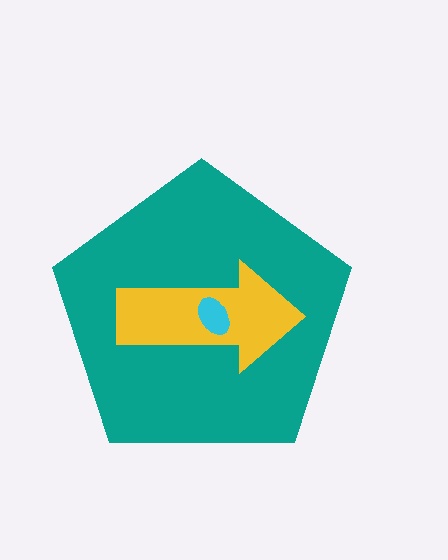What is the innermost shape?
The cyan ellipse.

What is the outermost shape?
The teal pentagon.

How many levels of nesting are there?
3.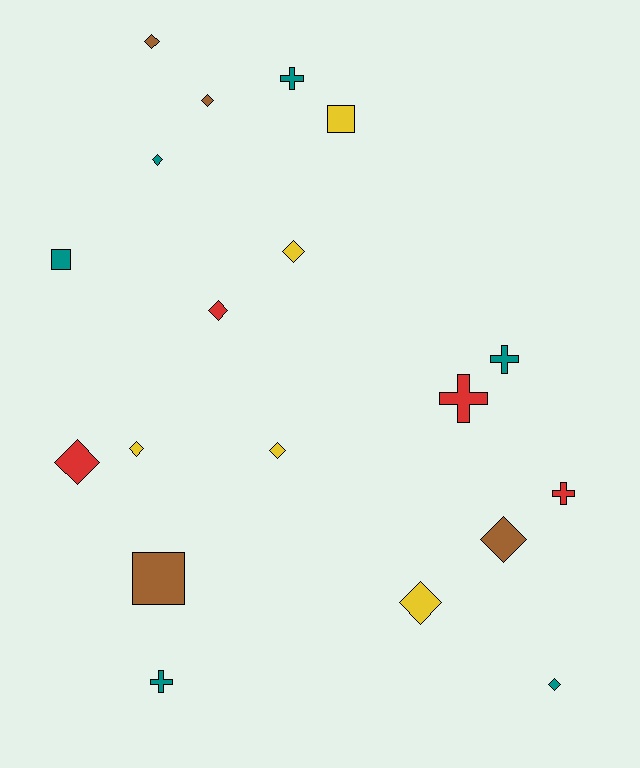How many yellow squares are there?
There is 1 yellow square.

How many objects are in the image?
There are 19 objects.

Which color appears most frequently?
Teal, with 6 objects.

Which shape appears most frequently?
Diamond, with 11 objects.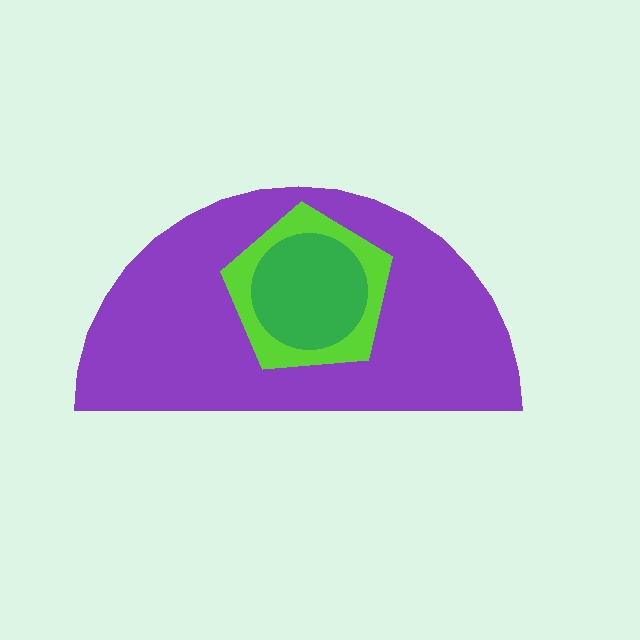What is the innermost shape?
The green circle.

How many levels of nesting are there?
3.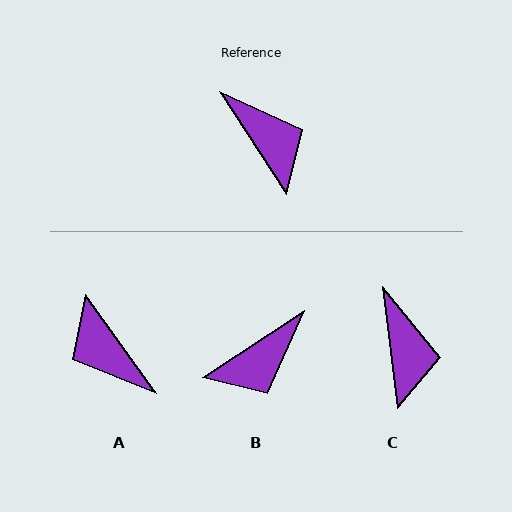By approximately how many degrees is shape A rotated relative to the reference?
Approximately 178 degrees clockwise.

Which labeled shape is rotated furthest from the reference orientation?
A, about 178 degrees away.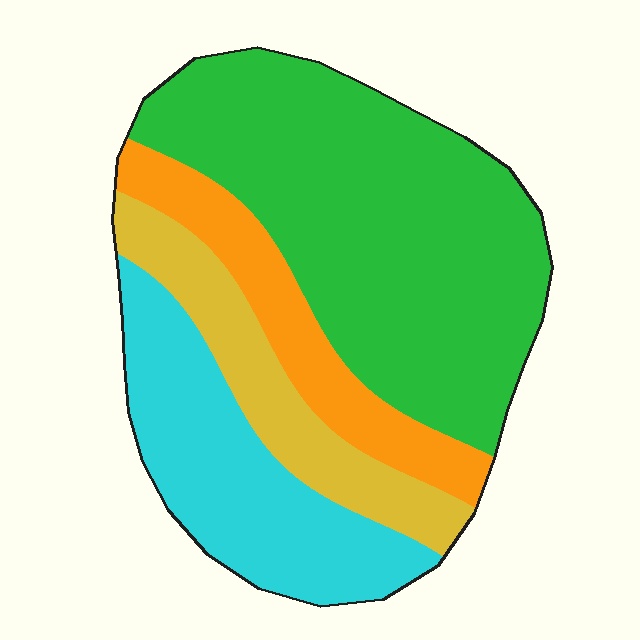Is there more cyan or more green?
Green.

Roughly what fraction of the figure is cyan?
Cyan covers about 25% of the figure.